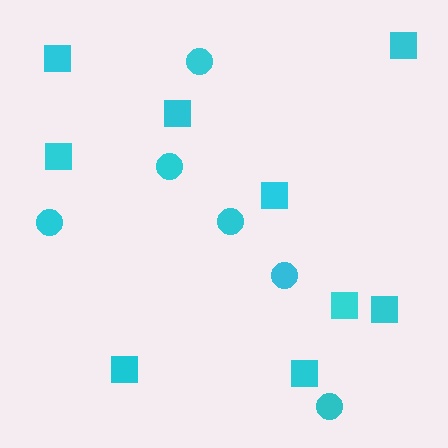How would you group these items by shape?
There are 2 groups: one group of squares (9) and one group of circles (6).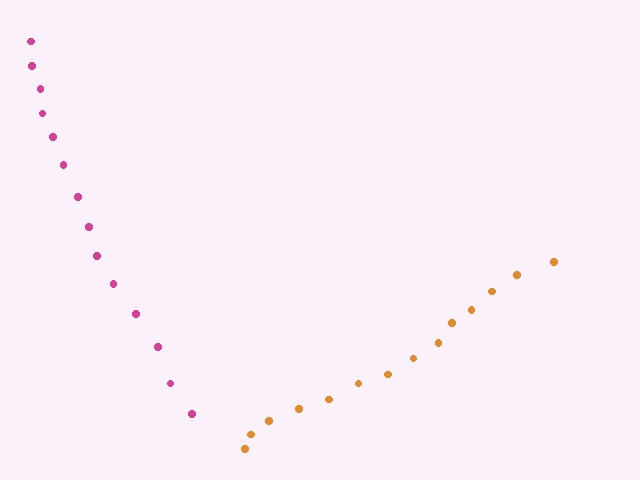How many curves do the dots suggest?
There are 2 distinct paths.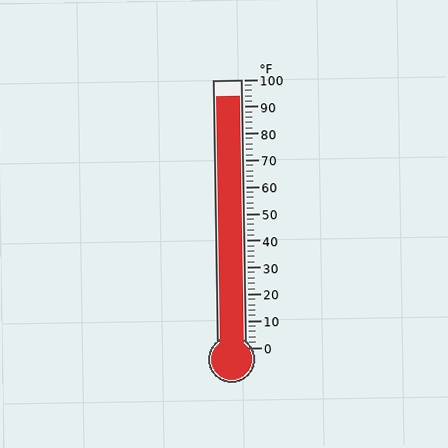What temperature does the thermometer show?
The thermometer shows approximately 94°F.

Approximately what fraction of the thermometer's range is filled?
The thermometer is filled to approximately 95% of its range.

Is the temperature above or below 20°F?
The temperature is above 20°F.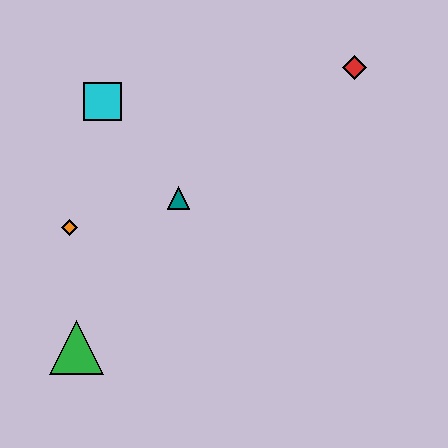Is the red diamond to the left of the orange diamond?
No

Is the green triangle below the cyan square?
Yes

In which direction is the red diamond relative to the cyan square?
The red diamond is to the right of the cyan square.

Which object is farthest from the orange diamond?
The red diamond is farthest from the orange diamond.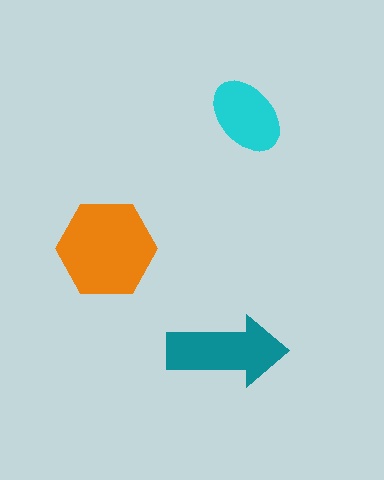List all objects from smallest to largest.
The cyan ellipse, the teal arrow, the orange hexagon.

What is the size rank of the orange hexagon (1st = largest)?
1st.